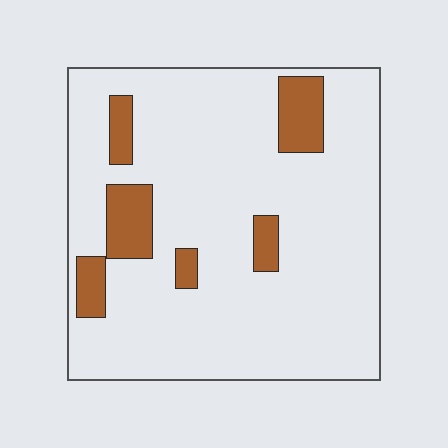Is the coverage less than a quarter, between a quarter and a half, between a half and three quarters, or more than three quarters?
Less than a quarter.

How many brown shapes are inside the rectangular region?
6.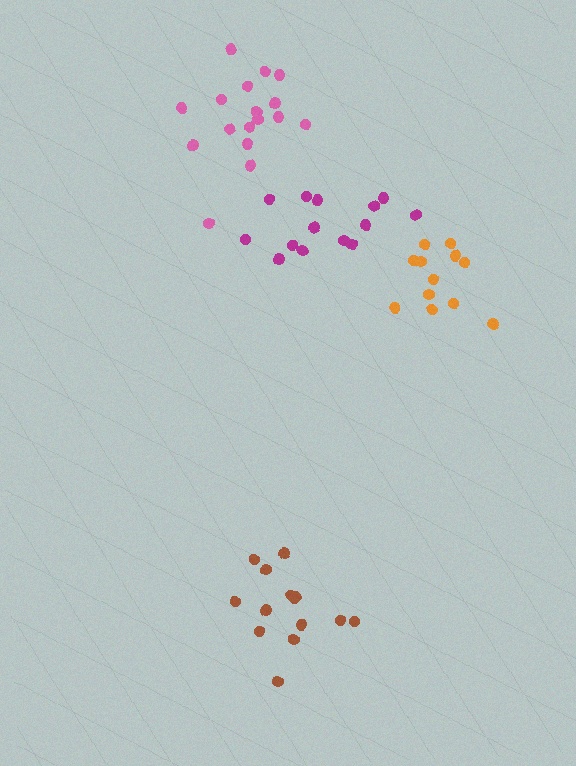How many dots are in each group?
Group 1: 14 dots, Group 2: 12 dots, Group 3: 14 dots, Group 4: 17 dots (57 total).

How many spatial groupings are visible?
There are 4 spatial groupings.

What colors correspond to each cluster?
The clusters are colored: brown, orange, magenta, pink.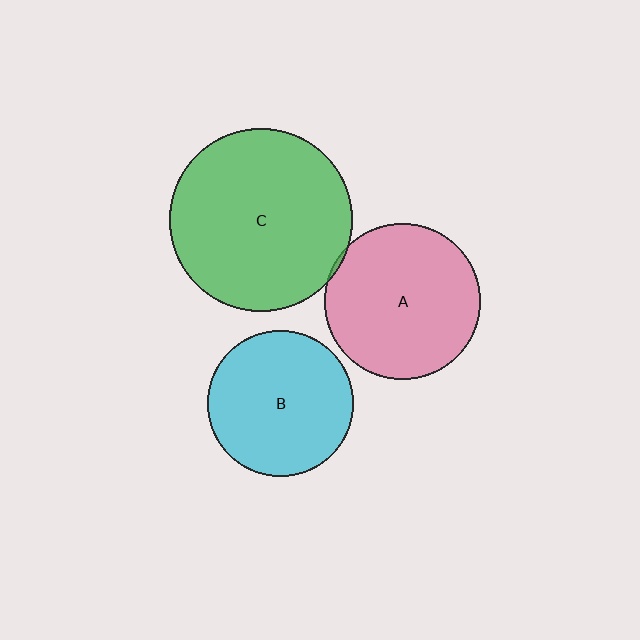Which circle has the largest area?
Circle C (green).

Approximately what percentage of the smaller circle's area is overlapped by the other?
Approximately 5%.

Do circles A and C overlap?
Yes.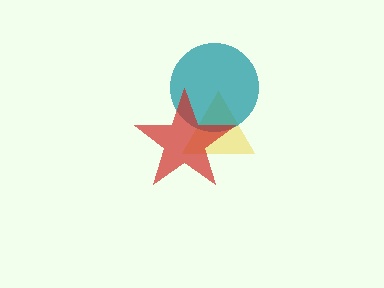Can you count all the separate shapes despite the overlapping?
Yes, there are 3 separate shapes.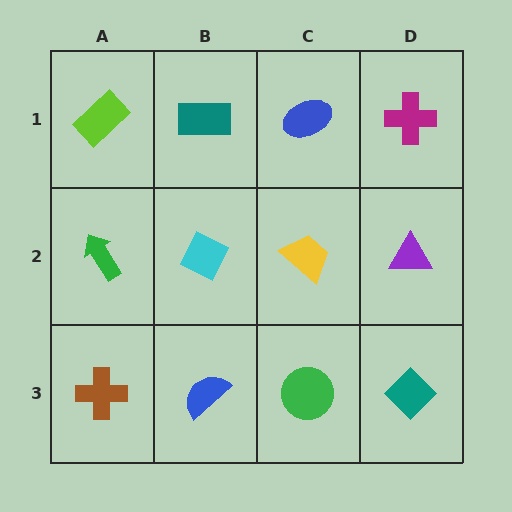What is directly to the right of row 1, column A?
A teal rectangle.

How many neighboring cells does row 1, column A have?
2.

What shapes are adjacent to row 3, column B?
A cyan diamond (row 2, column B), a brown cross (row 3, column A), a green circle (row 3, column C).